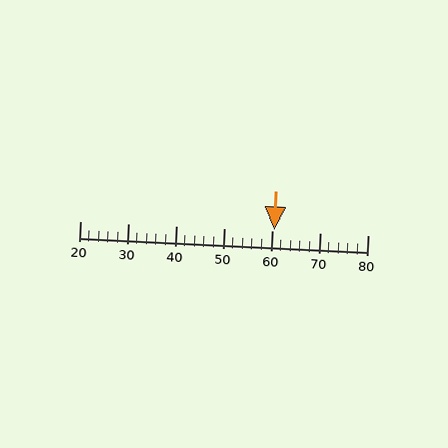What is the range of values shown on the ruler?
The ruler shows values from 20 to 80.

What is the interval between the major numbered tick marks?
The major tick marks are spaced 10 units apart.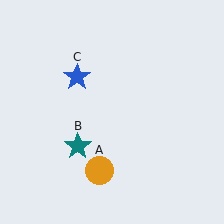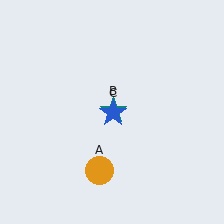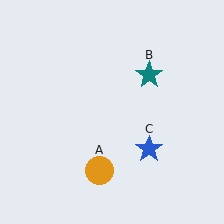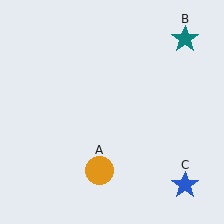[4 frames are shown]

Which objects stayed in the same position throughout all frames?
Orange circle (object A) remained stationary.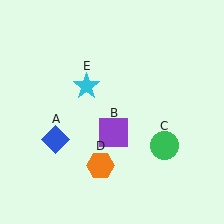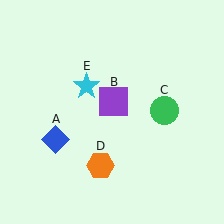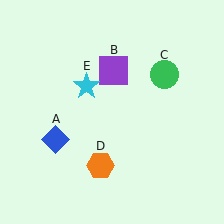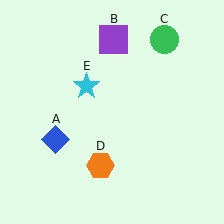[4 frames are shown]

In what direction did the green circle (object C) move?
The green circle (object C) moved up.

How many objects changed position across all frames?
2 objects changed position: purple square (object B), green circle (object C).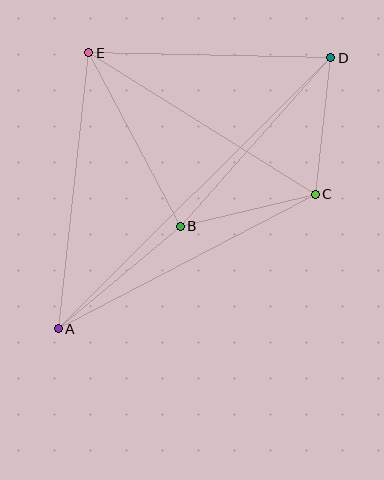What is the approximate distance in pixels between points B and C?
The distance between B and C is approximately 139 pixels.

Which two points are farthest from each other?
Points A and D are farthest from each other.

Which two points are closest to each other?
Points C and D are closest to each other.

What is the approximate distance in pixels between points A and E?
The distance between A and E is approximately 278 pixels.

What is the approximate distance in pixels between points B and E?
The distance between B and E is approximately 196 pixels.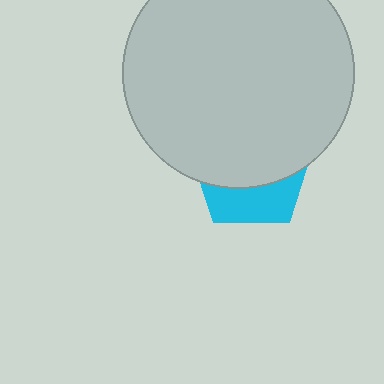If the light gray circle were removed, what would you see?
You would see the complete cyan pentagon.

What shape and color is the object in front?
The object in front is a light gray circle.